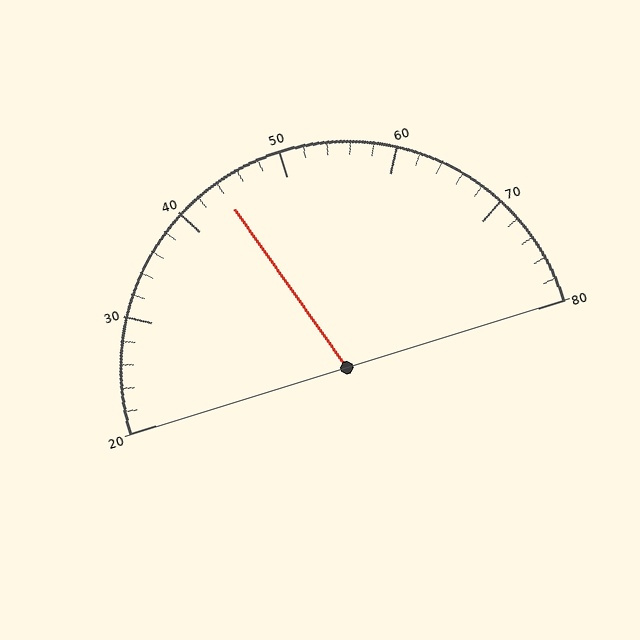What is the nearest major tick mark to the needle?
The nearest major tick mark is 40.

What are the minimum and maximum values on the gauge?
The gauge ranges from 20 to 80.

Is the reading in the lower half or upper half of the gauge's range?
The reading is in the lower half of the range (20 to 80).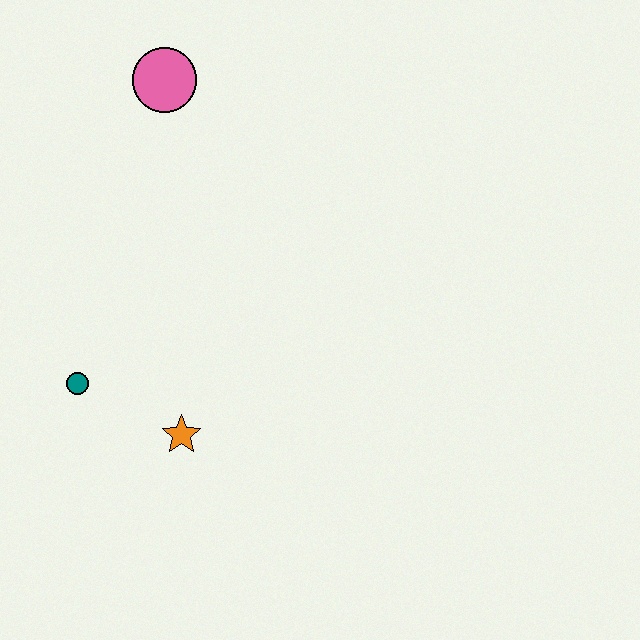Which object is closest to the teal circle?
The orange star is closest to the teal circle.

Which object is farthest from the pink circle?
The orange star is farthest from the pink circle.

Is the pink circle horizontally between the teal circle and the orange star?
Yes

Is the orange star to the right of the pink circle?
Yes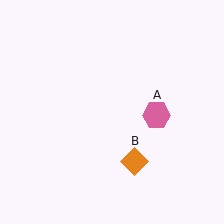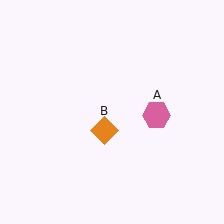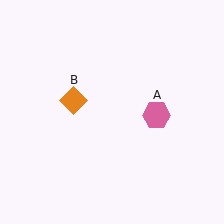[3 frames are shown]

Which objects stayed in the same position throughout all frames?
Pink hexagon (object A) remained stationary.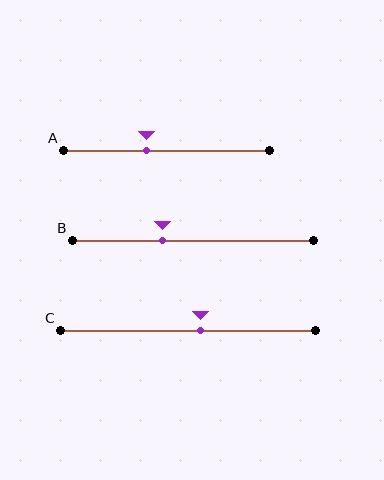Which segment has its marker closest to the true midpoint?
Segment C has its marker closest to the true midpoint.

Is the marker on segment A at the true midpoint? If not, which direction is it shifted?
No, the marker on segment A is shifted to the left by about 10% of the segment length.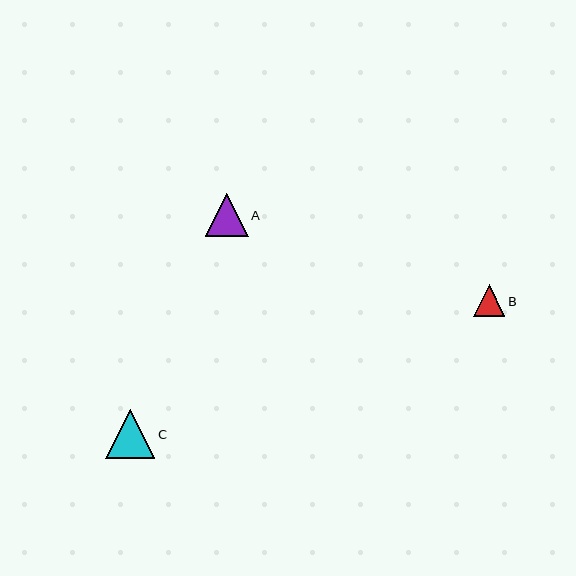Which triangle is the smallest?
Triangle B is the smallest with a size of approximately 31 pixels.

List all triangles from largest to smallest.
From largest to smallest: C, A, B.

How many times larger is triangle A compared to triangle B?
Triangle A is approximately 1.4 times the size of triangle B.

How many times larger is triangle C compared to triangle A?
Triangle C is approximately 1.1 times the size of triangle A.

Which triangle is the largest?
Triangle C is the largest with a size of approximately 49 pixels.